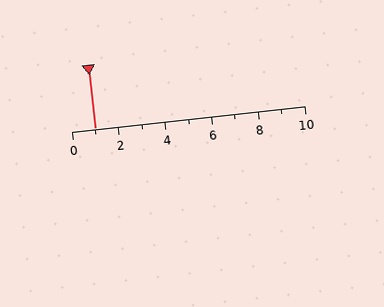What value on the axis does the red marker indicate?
The marker indicates approximately 1.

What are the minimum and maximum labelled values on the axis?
The axis runs from 0 to 10.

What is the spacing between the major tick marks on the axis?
The major ticks are spaced 2 apart.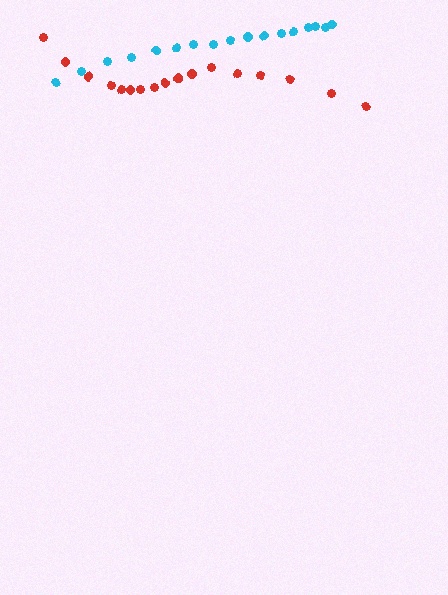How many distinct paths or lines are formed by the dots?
There are 2 distinct paths.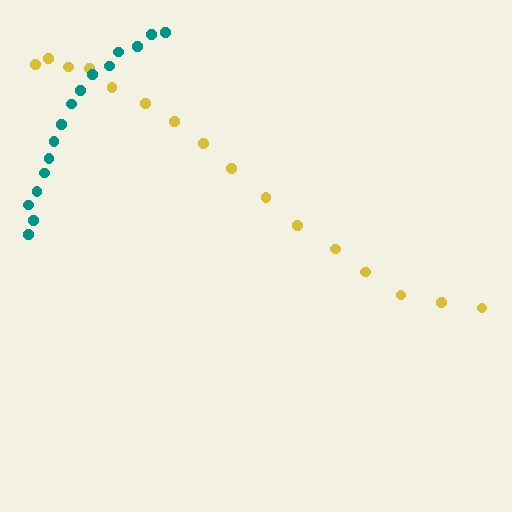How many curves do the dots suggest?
There are 2 distinct paths.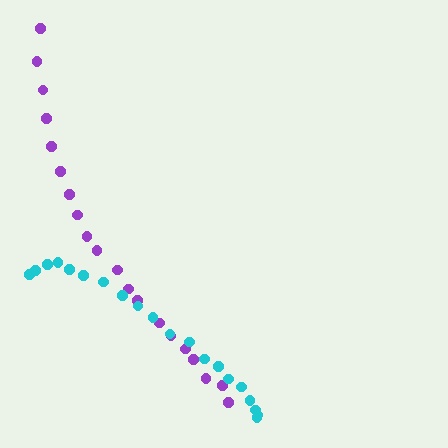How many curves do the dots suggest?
There are 2 distinct paths.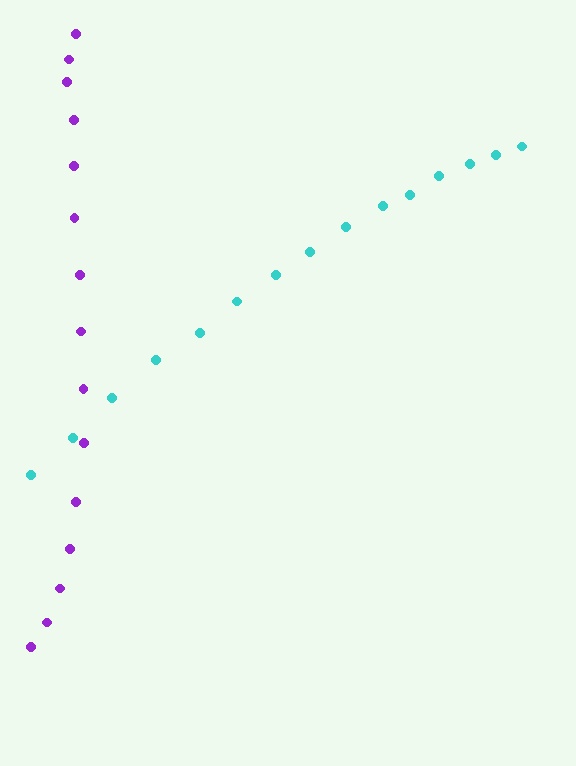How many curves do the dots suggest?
There are 2 distinct paths.